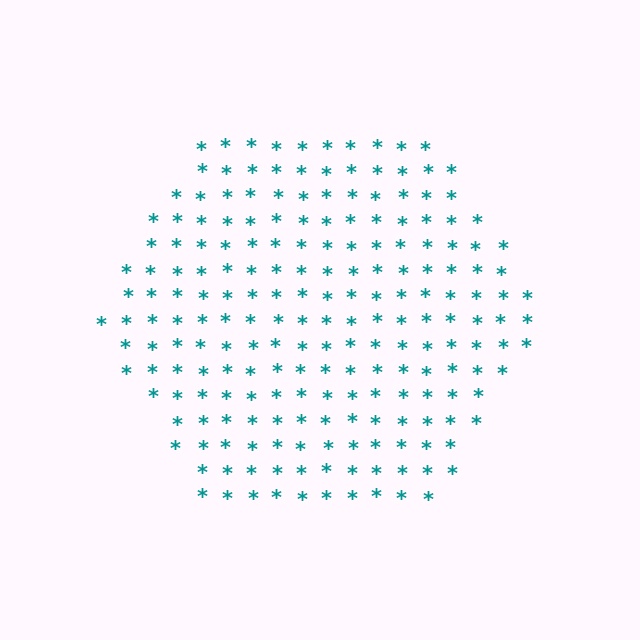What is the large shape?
The large shape is a hexagon.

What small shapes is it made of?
It is made of small asterisks.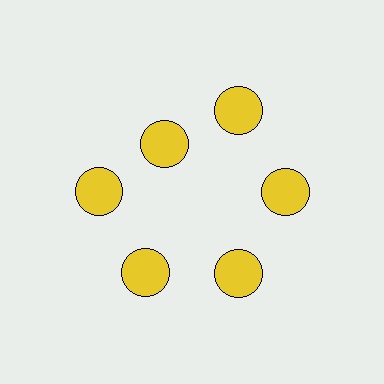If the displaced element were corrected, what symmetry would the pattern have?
It would have 6-fold rotational symmetry — the pattern would map onto itself every 60 degrees.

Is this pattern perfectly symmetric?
No. The 6 yellow circles are arranged in a ring, but one element near the 11 o'clock position is pulled inward toward the center, breaking the 6-fold rotational symmetry.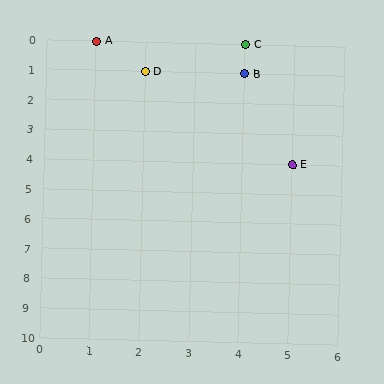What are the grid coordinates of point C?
Point C is at grid coordinates (4, 0).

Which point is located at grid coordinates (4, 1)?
Point B is at (4, 1).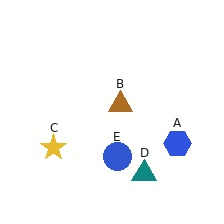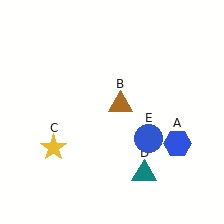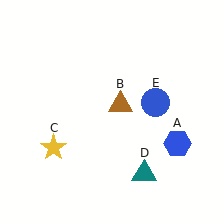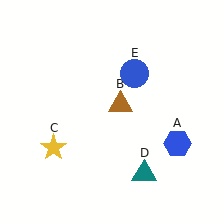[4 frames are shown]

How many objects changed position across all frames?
1 object changed position: blue circle (object E).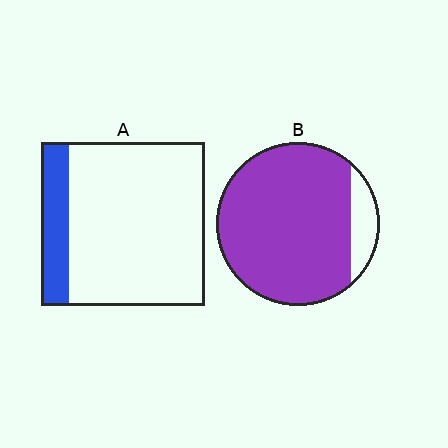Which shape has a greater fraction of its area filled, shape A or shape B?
Shape B.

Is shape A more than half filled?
No.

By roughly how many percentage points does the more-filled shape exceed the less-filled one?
By roughly 70 percentage points (B over A).